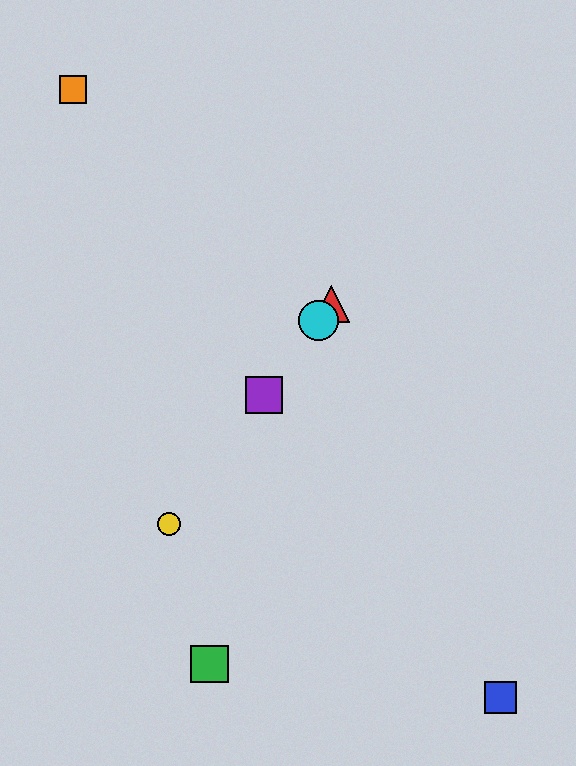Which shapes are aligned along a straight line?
The red triangle, the yellow circle, the purple square, the cyan circle are aligned along a straight line.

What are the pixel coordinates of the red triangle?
The red triangle is at (331, 304).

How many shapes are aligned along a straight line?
4 shapes (the red triangle, the yellow circle, the purple square, the cyan circle) are aligned along a straight line.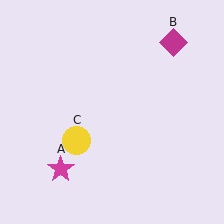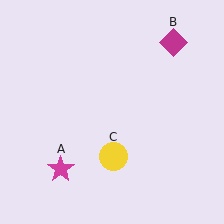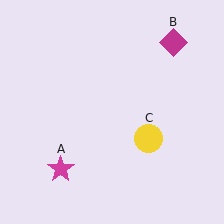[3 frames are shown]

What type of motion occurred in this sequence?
The yellow circle (object C) rotated counterclockwise around the center of the scene.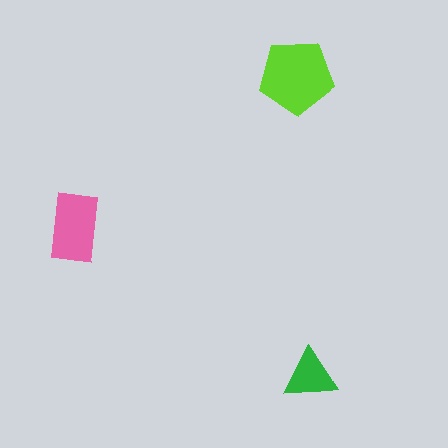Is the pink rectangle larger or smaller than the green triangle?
Larger.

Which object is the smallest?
The green triangle.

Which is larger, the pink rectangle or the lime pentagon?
The lime pentagon.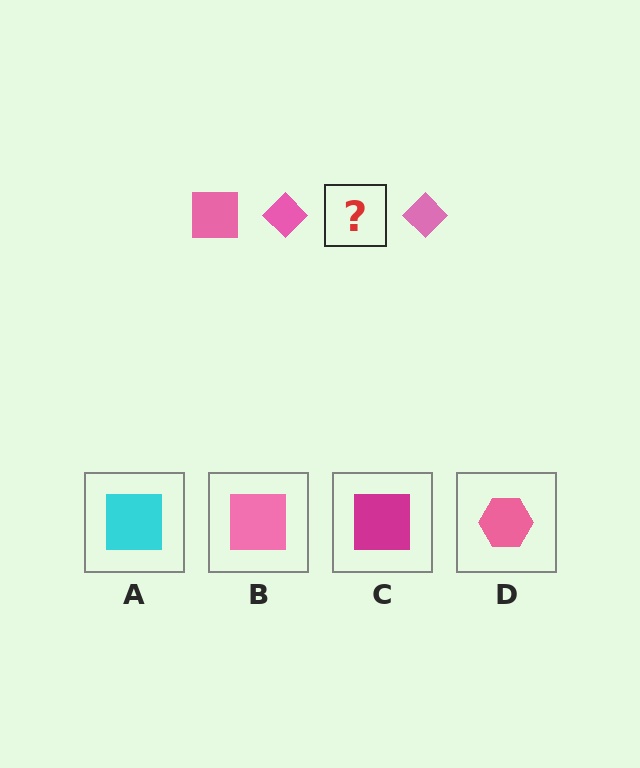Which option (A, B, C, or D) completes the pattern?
B.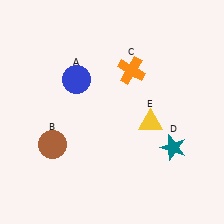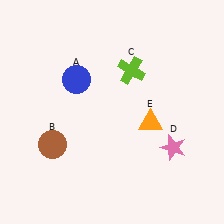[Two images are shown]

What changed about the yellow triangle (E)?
In Image 1, E is yellow. In Image 2, it changed to orange.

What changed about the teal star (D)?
In Image 1, D is teal. In Image 2, it changed to pink.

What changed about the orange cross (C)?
In Image 1, C is orange. In Image 2, it changed to lime.